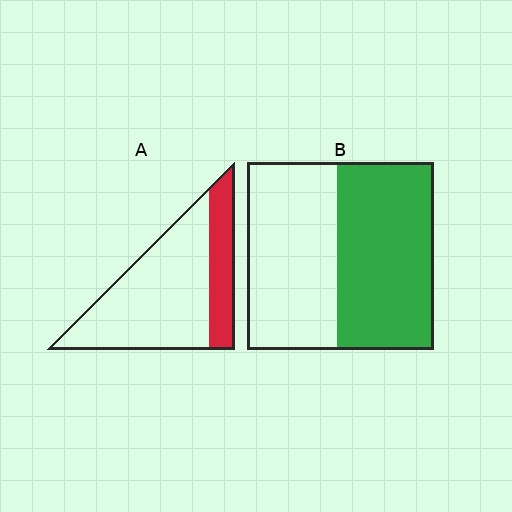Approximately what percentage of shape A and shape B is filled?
A is approximately 25% and B is approximately 50%.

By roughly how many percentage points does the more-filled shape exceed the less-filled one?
By roughly 25 percentage points (B over A).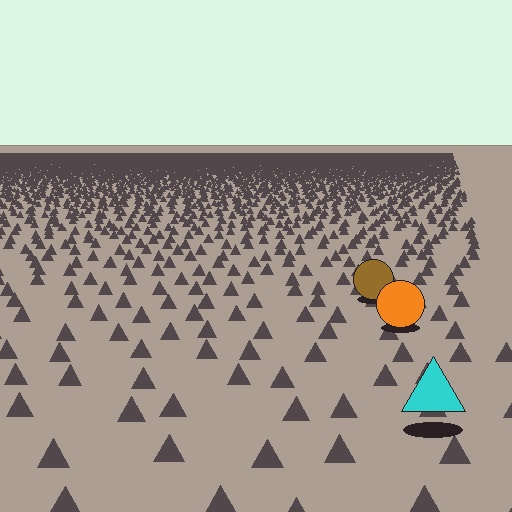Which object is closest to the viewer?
The cyan triangle is closest. The texture marks near it are larger and more spread out.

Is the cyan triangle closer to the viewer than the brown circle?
Yes. The cyan triangle is closer — you can tell from the texture gradient: the ground texture is coarser near it.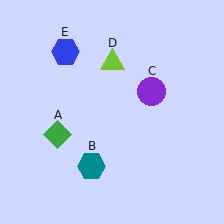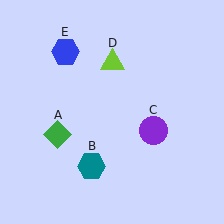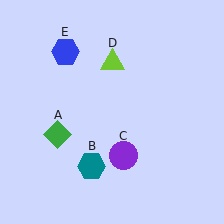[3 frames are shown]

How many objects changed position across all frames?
1 object changed position: purple circle (object C).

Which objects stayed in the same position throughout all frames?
Green diamond (object A) and teal hexagon (object B) and lime triangle (object D) and blue hexagon (object E) remained stationary.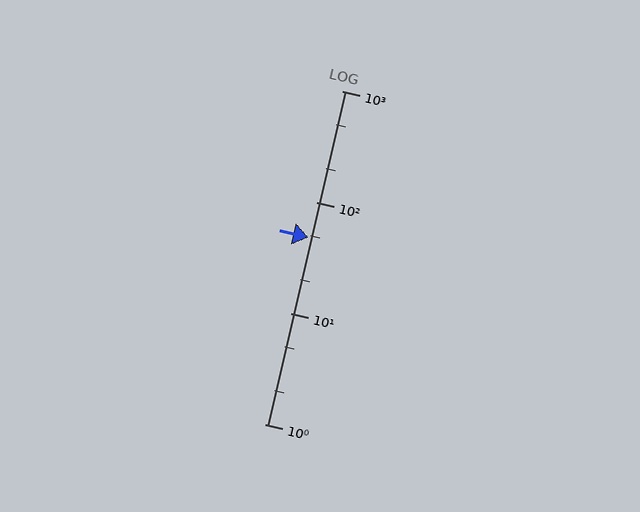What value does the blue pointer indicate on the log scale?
The pointer indicates approximately 48.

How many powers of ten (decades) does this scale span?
The scale spans 3 decades, from 1 to 1000.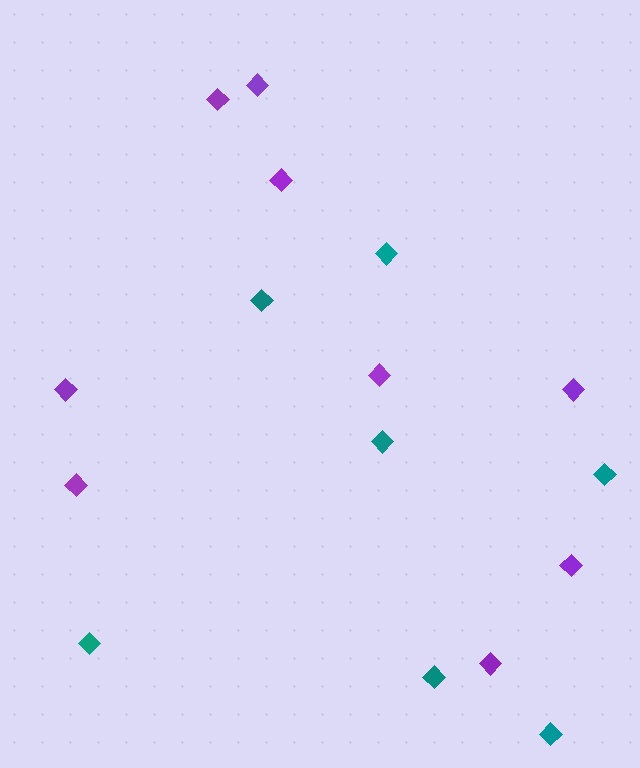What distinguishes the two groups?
There are 2 groups: one group of purple diamonds (9) and one group of teal diamonds (7).